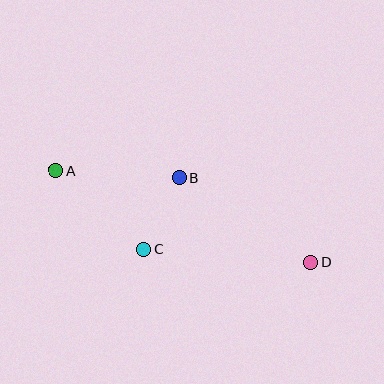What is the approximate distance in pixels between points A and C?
The distance between A and C is approximately 118 pixels.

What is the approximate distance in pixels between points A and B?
The distance between A and B is approximately 124 pixels.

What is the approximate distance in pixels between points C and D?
The distance between C and D is approximately 168 pixels.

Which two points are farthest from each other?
Points A and D are farthest from each other.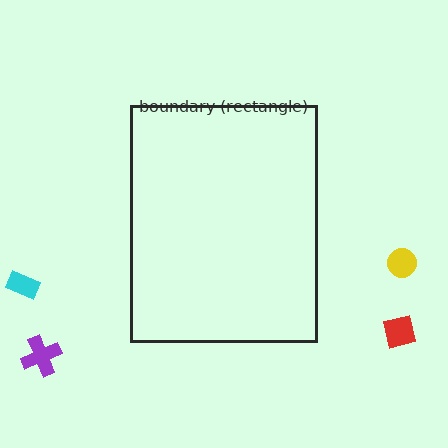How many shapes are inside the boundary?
0 inside, 4 outside.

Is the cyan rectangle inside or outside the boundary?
Outside.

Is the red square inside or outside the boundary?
Outside.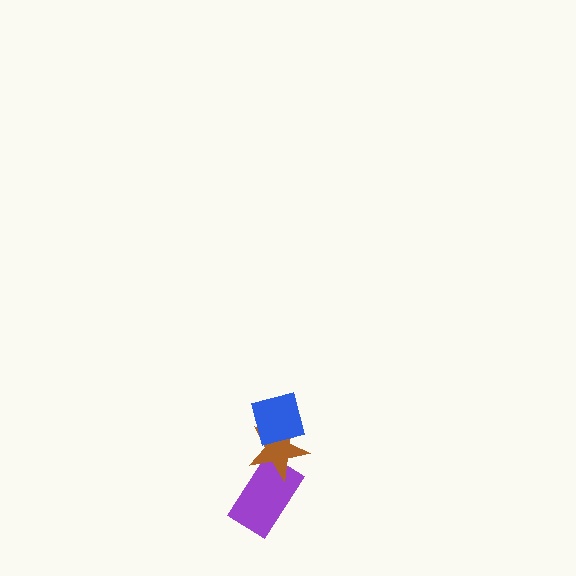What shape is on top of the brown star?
The blue square is on top of the brown star.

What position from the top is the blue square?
The blue square is 1st from the top.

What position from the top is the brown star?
The brown star is 2nd from the top.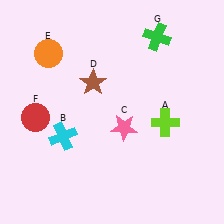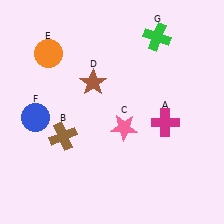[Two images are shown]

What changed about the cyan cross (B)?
In Image 1, B is cyan. In Image 2, it changed to brown.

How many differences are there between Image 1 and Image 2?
There are 3 differences between the two images.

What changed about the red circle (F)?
In Image 1, F is red. In Image 2, it changed to blue.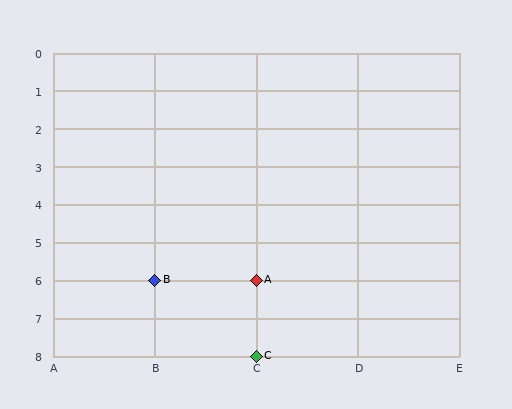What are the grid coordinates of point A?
Point A is at grid coordinates (C, 6).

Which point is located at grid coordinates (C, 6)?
Point A is at (C, 6).